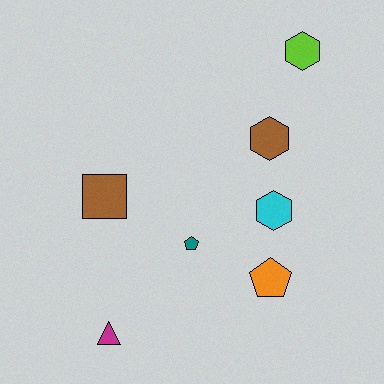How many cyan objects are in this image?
There is 1 cyan object.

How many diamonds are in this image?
There are no diamonds.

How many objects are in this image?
There are 7 objects.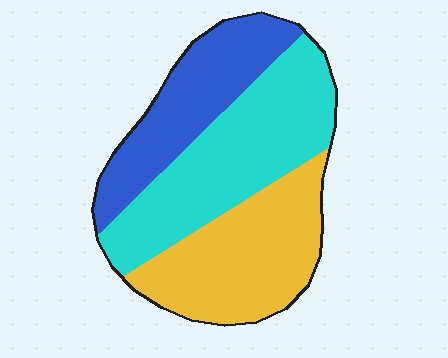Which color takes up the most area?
Cyan, at roughly 40%.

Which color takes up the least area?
Blue, at roughly 25%.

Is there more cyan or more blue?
Cyan.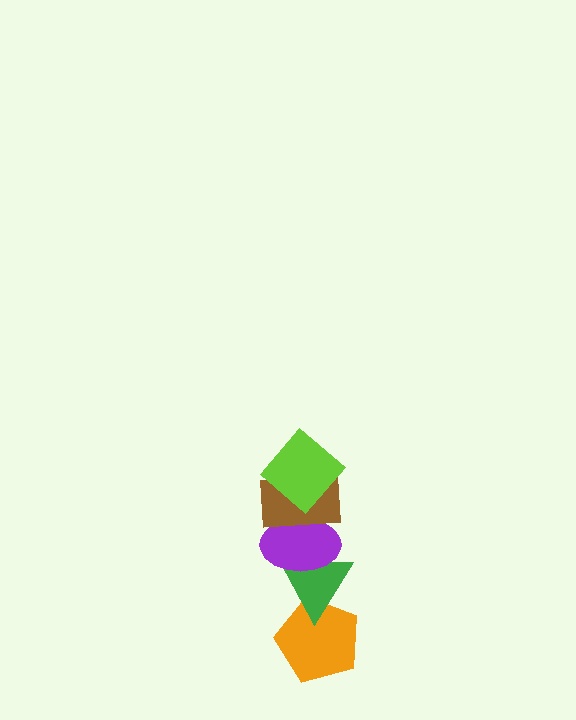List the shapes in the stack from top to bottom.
From top to bottom: the lime diamond, the brown rectangle, the purple ellipse, the green triangle, the orange pentagon.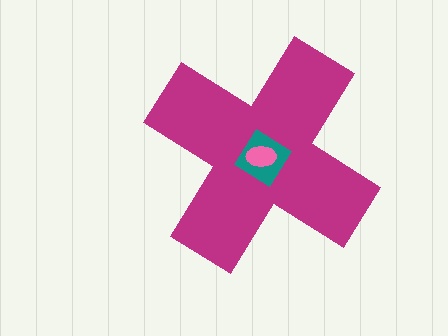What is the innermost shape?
The pink ellipse.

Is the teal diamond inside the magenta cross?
Yes.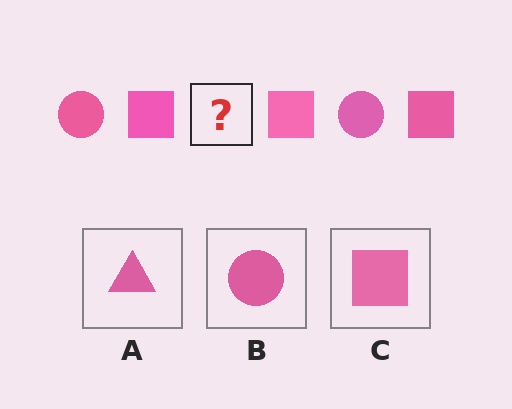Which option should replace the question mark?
Option B.